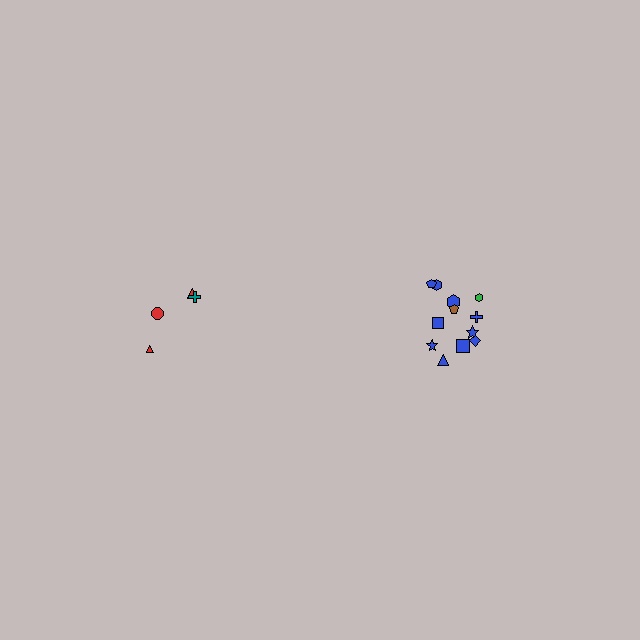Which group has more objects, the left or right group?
The right group.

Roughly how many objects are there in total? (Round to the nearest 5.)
Roughly 15 objects in total.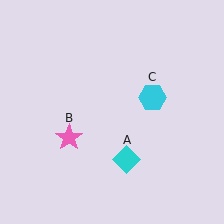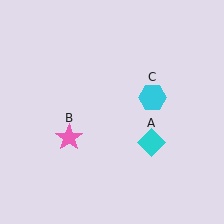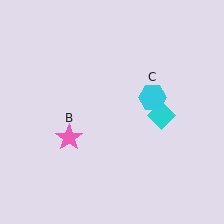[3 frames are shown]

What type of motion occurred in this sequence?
The cyan diamond (object A) rotated counterclockwise around the center of the scene.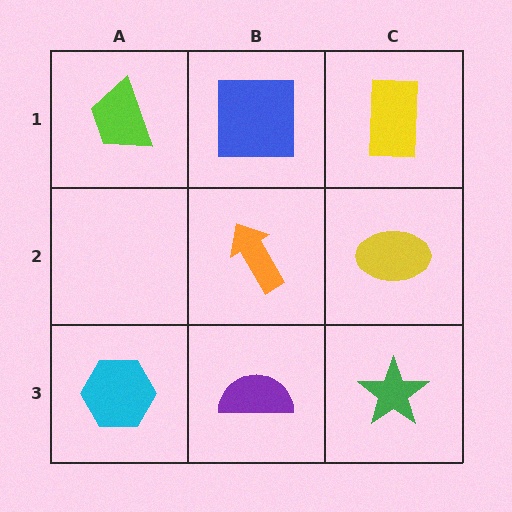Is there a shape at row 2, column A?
No, that cell is empty.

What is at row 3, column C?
A green star.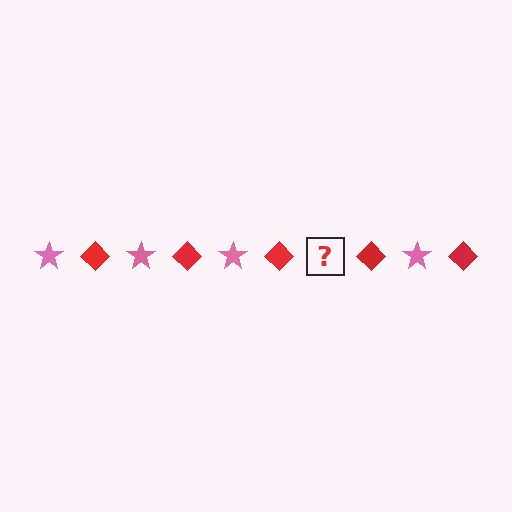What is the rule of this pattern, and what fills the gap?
The rule is that the pattern alternates between pink star and red diamond. The gap should be filled with a pink star.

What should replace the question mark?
The question mark should be replaced with a pink star.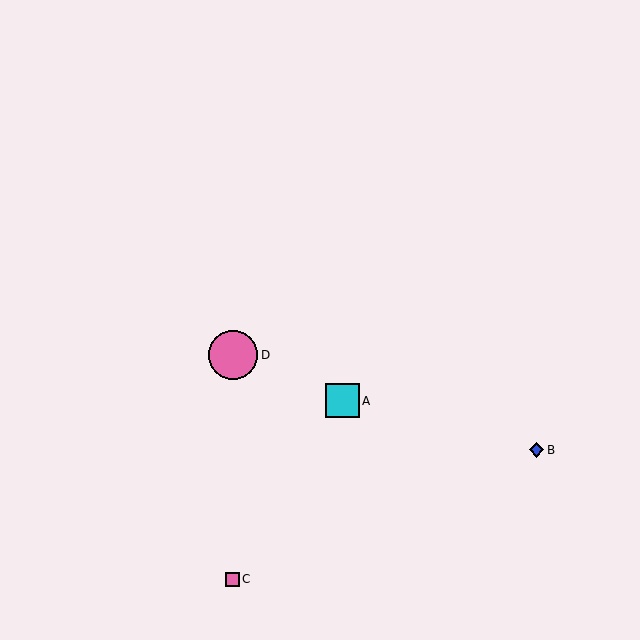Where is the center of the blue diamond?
The center of the blue diamond is at (537, 450).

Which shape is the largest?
The pink circle (labeled D) is the largest.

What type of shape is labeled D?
Shape D is a pink circle.